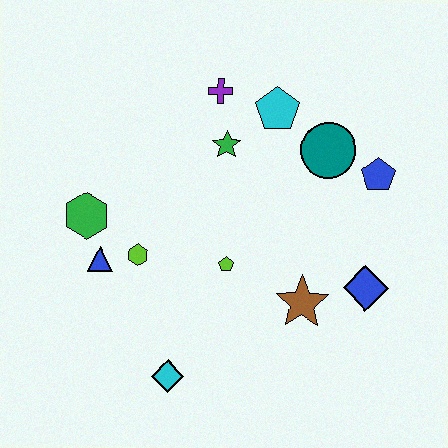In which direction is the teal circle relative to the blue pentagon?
The teal circle is to the left of the blue pentagon.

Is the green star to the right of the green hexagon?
Yes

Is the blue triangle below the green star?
Yes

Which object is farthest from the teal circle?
The cyan diamond is farthest from the teal circle.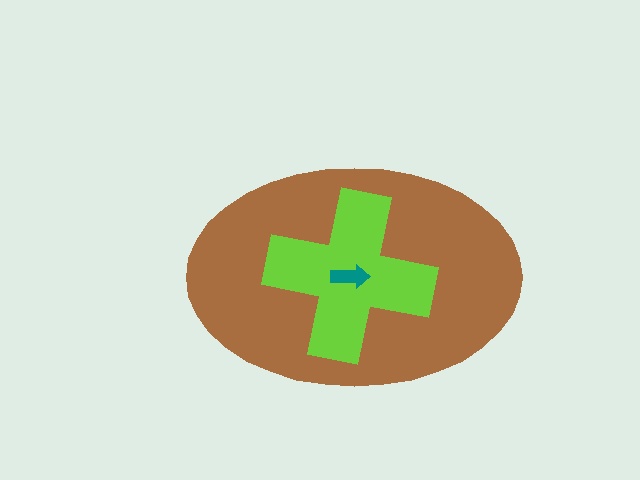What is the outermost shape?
The brown ellipse.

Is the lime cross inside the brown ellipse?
Yes.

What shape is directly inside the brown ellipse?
The lime cross.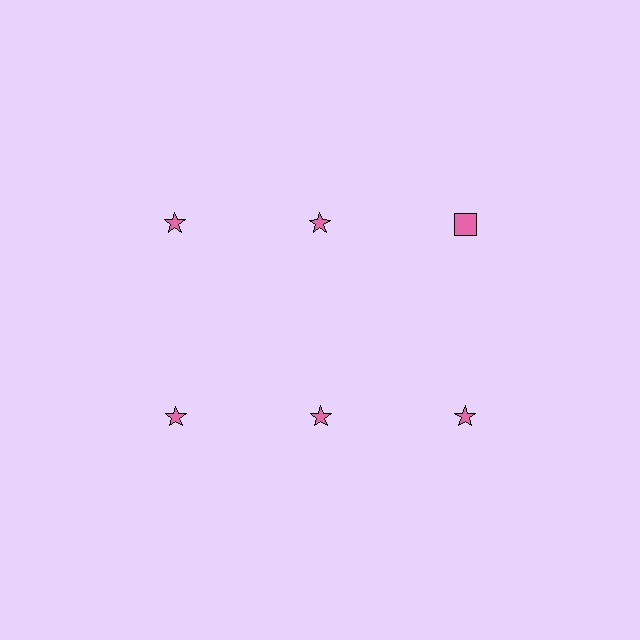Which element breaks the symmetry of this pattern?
The pink square in the top row, center column breaks the symmetry. All other shapes are pink stars.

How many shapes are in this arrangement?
There are 6 shapes arranged in a grid pattern.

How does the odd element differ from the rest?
It has a different shape: square instead of star.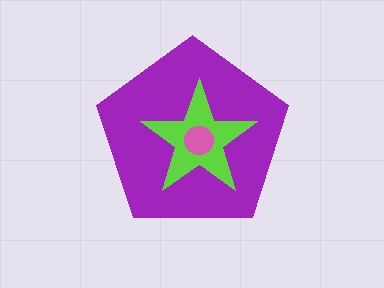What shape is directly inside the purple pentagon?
The lime star.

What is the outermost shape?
The purple pentagon.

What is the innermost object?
The pink circle.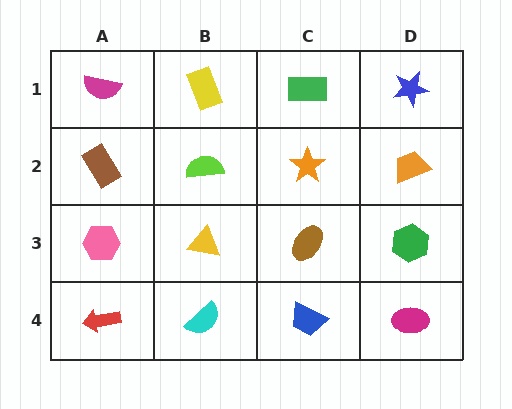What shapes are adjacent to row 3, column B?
A lime semicircle (row 2, column B), a cyan semicircle (row 4, column B), a pink hexagon (row 3, column A), a brown ellipse (row 3, column C).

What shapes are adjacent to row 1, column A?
A brown rectangle (row 2, column A), a yellow rectangle (row 1, column B).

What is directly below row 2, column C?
A brown ellipse.